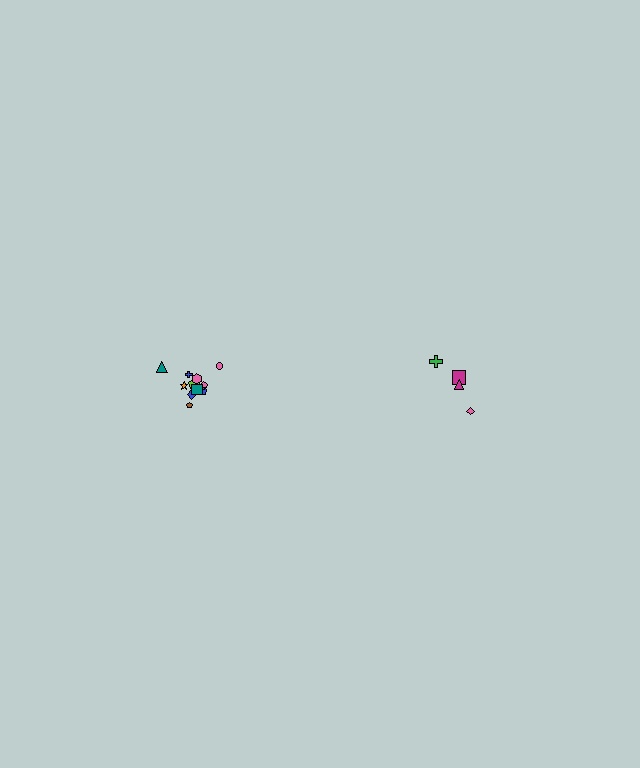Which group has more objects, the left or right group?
The left group.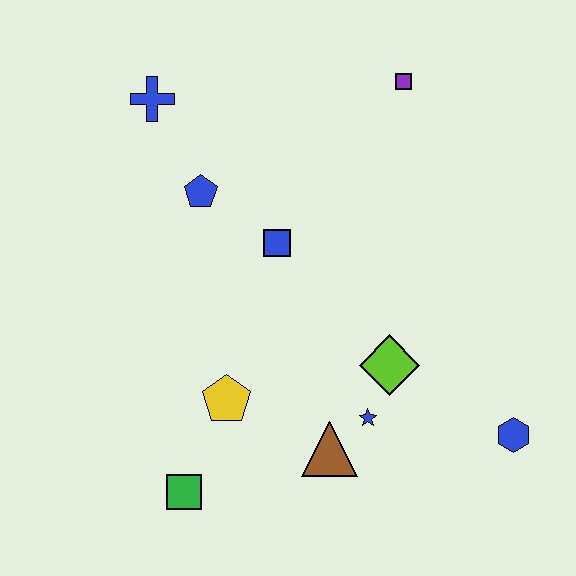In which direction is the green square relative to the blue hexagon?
The green square is to the left of the blue hexagon.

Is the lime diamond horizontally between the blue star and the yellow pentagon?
No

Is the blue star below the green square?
No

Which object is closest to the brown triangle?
The blue star is closest to the brown triangle.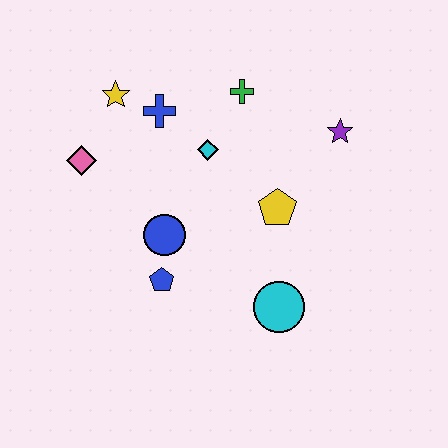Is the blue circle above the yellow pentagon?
No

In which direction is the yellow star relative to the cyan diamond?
The yellow star is to the left of the cyan diamond.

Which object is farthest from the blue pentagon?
The purple star is farthest from the blue pentagon.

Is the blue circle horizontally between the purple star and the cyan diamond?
No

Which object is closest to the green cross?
The cyan diamond is closest to the green cross.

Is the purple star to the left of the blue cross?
No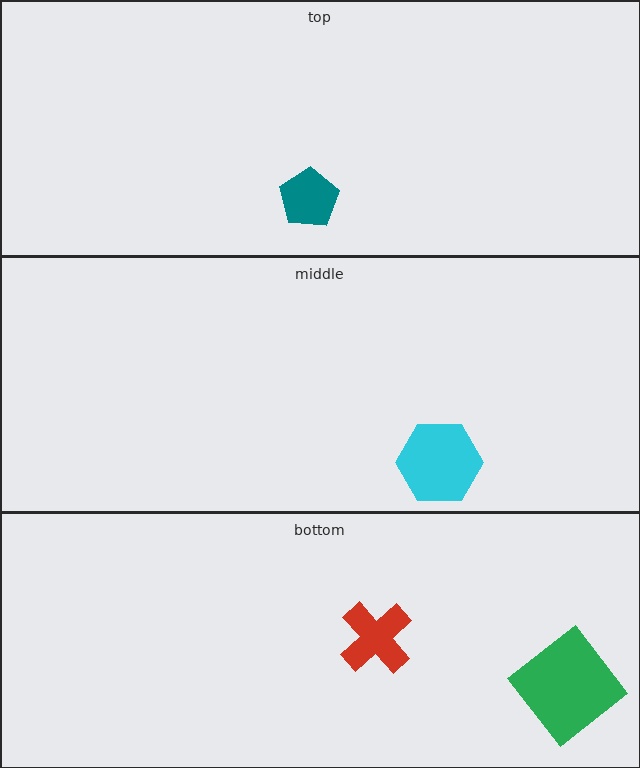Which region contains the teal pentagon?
The top region.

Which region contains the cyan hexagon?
The middle region.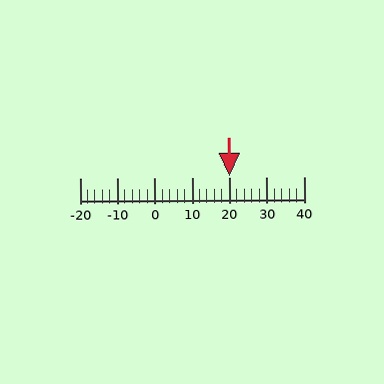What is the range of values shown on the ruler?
The ruler shows values from -20 to 40.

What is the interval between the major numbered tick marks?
The major tick marks are spaced 10 units apart.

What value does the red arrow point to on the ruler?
The red arrow points to approximately 20.